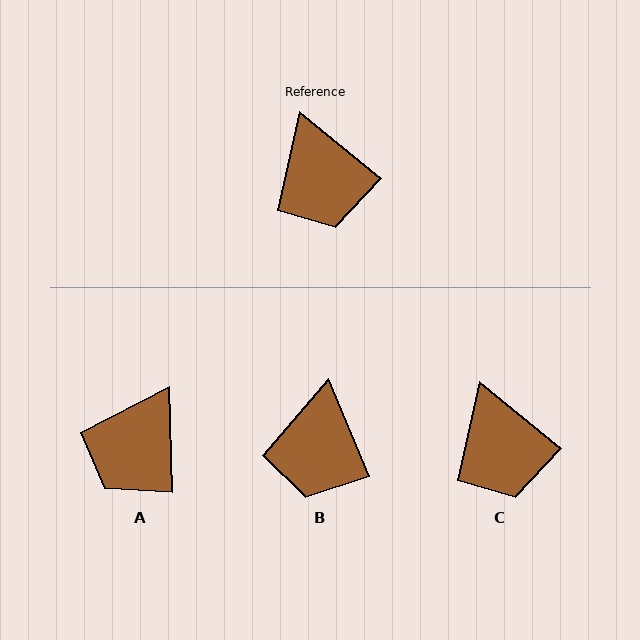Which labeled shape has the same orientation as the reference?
C.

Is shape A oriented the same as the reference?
No, it is off by about 50 degrees.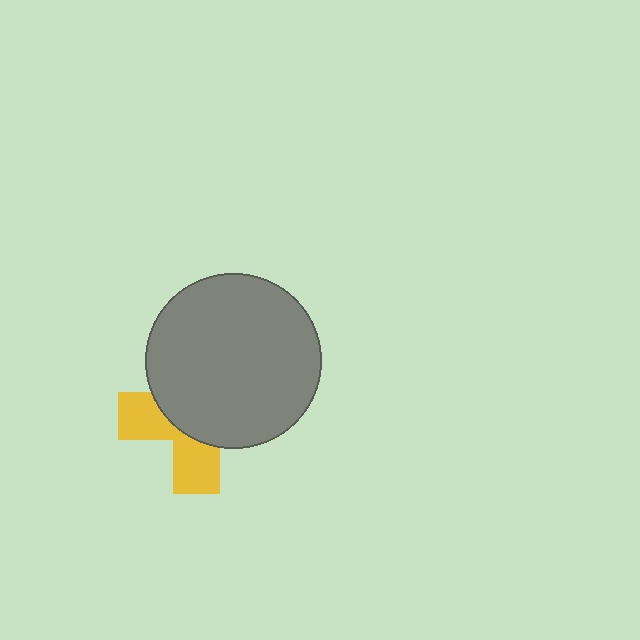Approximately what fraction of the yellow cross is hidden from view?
Roughly 62% of the yellow cross is hidden behind the gray circle.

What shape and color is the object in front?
The object in front is a gray circle.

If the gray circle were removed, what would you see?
You would see the complete yellow cross.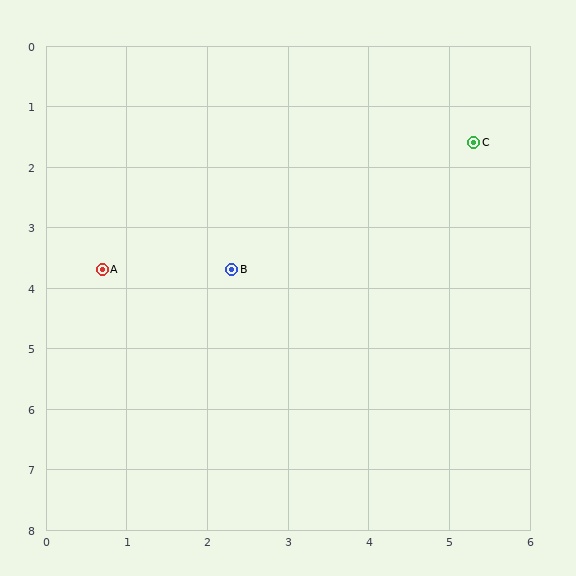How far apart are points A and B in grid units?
Points A and B are about 1.6 grid units apart.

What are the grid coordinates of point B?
Point B is at approximately (2.3, 3.7).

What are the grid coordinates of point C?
Point C is at approximately (5.3, 1.6).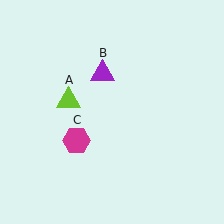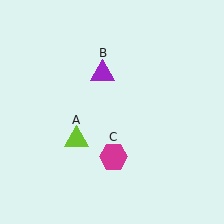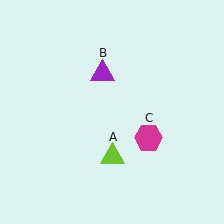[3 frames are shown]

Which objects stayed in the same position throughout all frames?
Purple triangle (object B) remained stationary.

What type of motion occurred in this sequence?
The lime triangle (object A), magenta hexagon (object C) rotated counterclockwise around the center of the scene.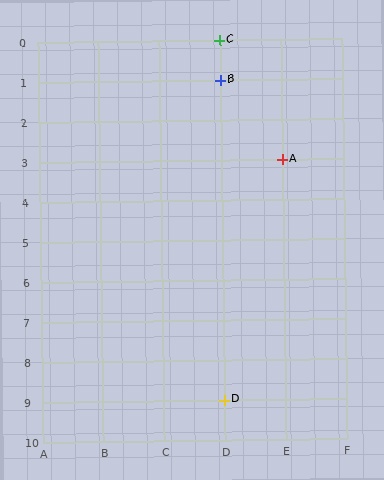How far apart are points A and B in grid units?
Points A and B are 1 column and 2 rows apart (about 2.2 grid units diagonally).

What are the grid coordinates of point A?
Point A is at grid coordinates (E, 3).